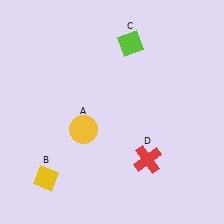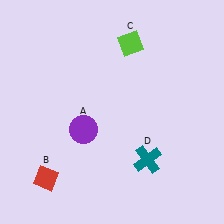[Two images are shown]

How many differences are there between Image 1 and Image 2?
There are 3 differences between the two images.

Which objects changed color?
A changed from yellow to purple. B changed from yellow to red. D changed from red to teal.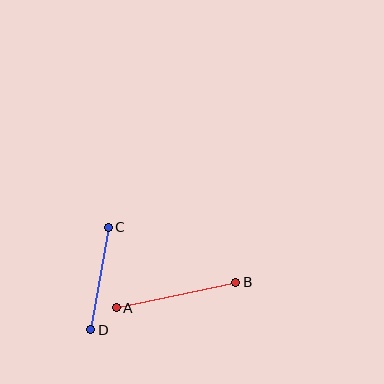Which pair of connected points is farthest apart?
Points A and B are farthest apart.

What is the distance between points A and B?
The distance is approximately 122 pixels.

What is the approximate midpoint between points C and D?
The midpoint is at approximately (100, 278) pixels.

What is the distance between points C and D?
The distance is approximately 104 pixels.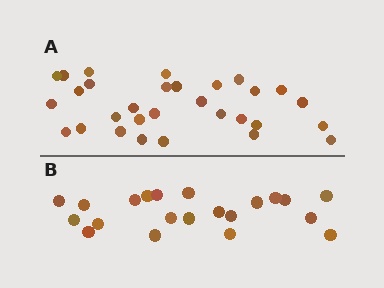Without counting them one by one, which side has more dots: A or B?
Region A (the top region) has more dots.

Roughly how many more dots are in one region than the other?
Region A has roughly 8 or so more dots than region B.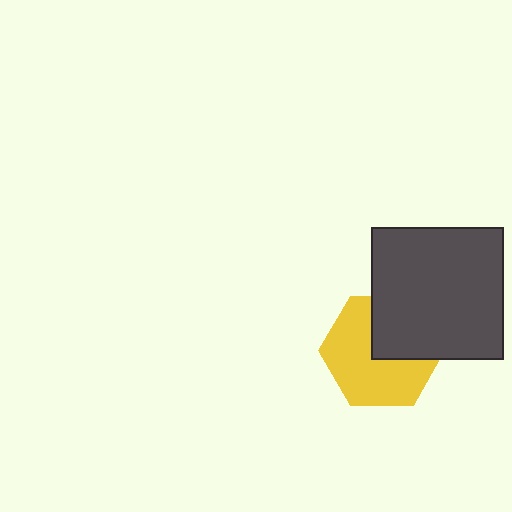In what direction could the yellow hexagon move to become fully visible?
The yellow hexagon could move toward the lower-left. That would shift it out from behind the dark gray square entirely.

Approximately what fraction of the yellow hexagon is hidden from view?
Roughly 36% of the yellow hexagon is hidden behind the dark gray square.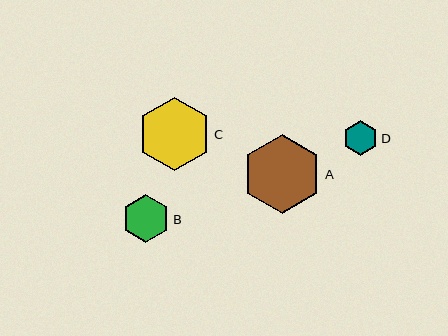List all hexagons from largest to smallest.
From largest to smallest: A, C, B, D.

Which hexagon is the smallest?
Hexagon D is the smallest with a size of approximately 35 pixels.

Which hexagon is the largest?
Hexagon A is the largest with a size of approximately 79 pixels.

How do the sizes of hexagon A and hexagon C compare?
Hexagon A and hexagon C are approximately the same size.